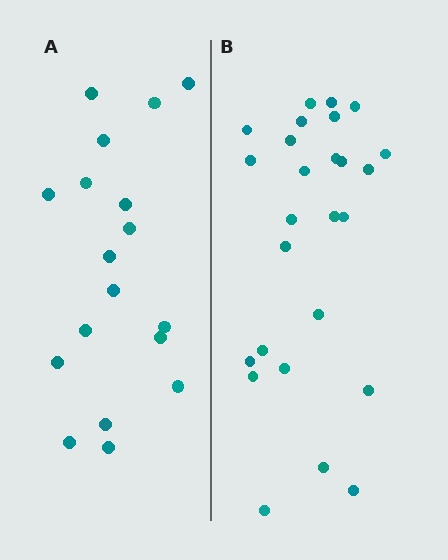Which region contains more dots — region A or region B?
Region B (the right region) has more dots.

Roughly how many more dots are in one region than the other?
Region B has roughly 8 or so more dots than region A.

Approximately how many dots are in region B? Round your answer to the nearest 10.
About 30 dots. (The exact count is 26, which rounds to 30.)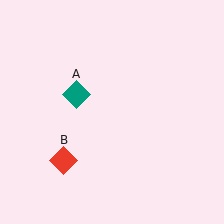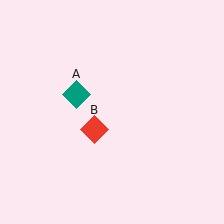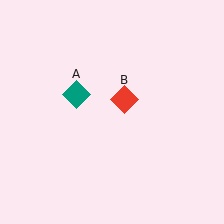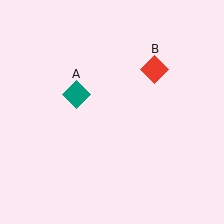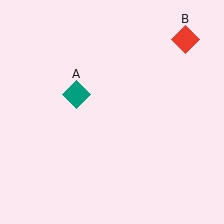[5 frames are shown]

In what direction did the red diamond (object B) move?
The red diamond (object B) moved up and to the right.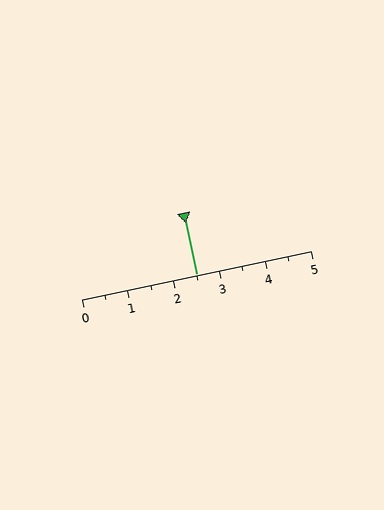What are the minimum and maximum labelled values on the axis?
The axis runs from 0 to 5.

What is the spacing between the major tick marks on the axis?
The major ticks are spaced 1 apart.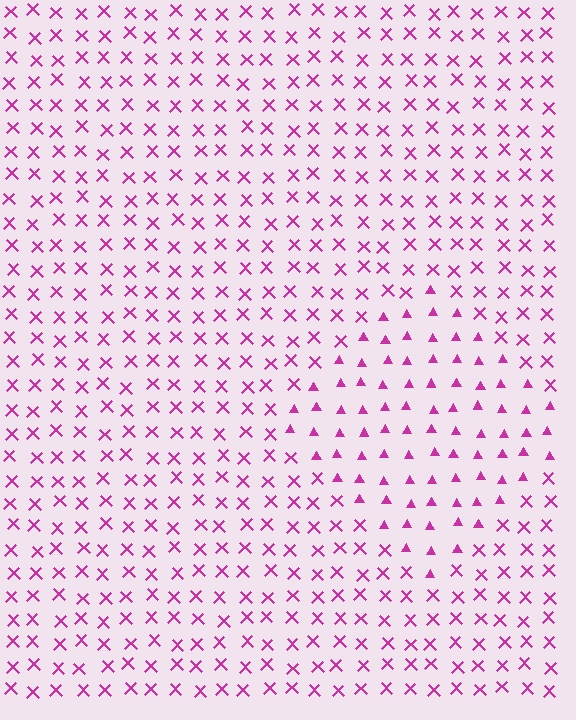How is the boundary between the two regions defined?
The boundary is defined by a change in element shape: triangles inside vs. X marks outside. All elements share the same color and spacing.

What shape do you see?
I see a diamond.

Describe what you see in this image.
The image is filled with small magenta elements arranged in a uniform grid. A diamond-shaped region contains triangles, while the surrounding area contains X marks. The boundary is defined purely by the change in element shape.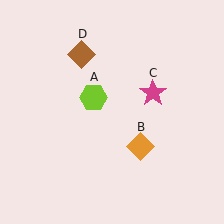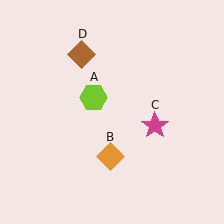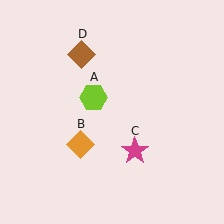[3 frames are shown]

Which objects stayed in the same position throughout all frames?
Lime hexagon (object A) and brown diamond (object D) remained stationary.